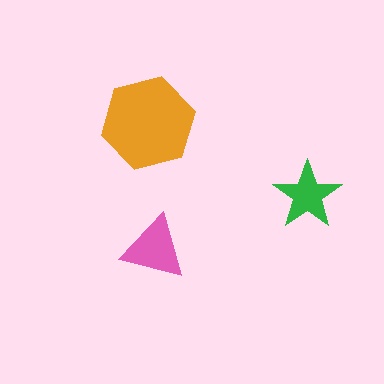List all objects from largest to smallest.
The orange hexagon, the pink triangle, the green star.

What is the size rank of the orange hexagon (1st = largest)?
1st.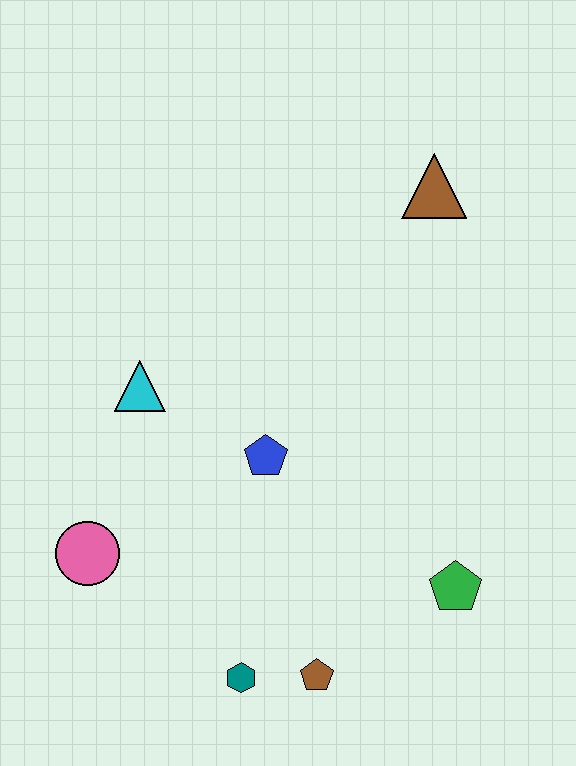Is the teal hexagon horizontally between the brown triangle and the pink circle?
Yes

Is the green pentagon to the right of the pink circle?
Yes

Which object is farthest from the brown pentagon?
The brown triangle is farthest from the brown pentagon.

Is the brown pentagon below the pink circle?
Yes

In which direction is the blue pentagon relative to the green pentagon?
The blue pentagon is to the left of the green pentagon.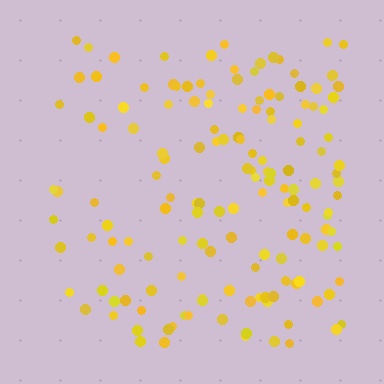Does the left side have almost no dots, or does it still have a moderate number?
Still a moderate number, just noticeably fewer than the right.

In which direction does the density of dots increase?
From left to right, with the right side densest.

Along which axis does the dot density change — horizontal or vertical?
Horizontal.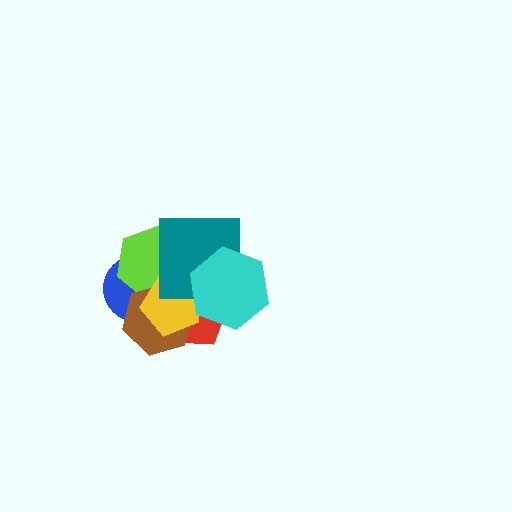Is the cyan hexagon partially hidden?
No, no other shape covers it.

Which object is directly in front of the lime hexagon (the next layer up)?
The brown hexagon is directly in front of the lime hexagon.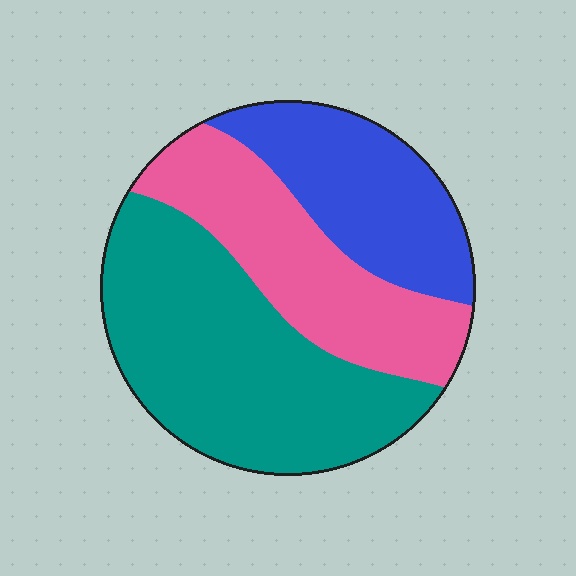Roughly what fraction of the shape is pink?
Pink takes up about one third (1/3) of the shape.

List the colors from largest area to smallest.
From largest to smallest: teal, pink, blue.